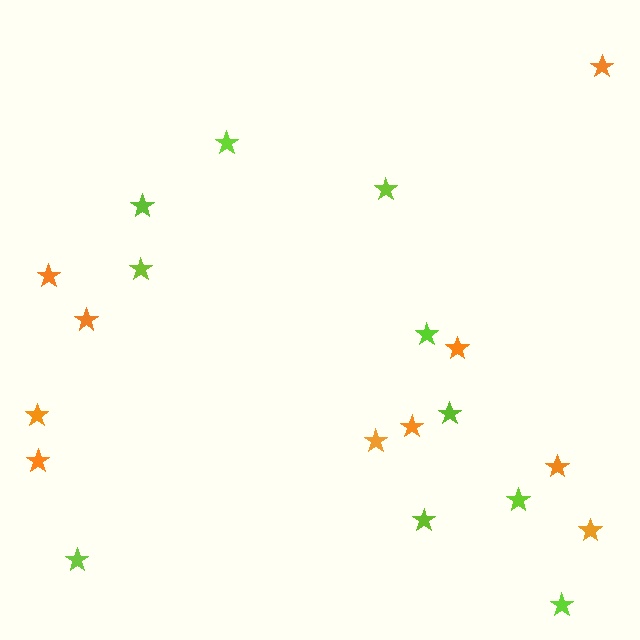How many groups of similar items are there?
There are 2 groups: one group of lime stars (10) and one group of orange stars (10).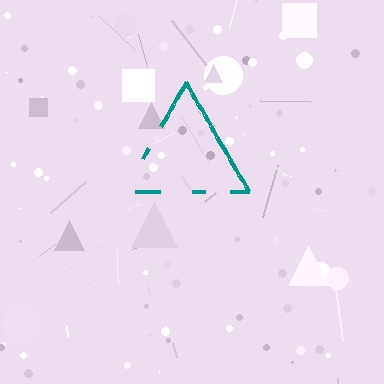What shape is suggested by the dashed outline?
The dashed outline suggests a triangle.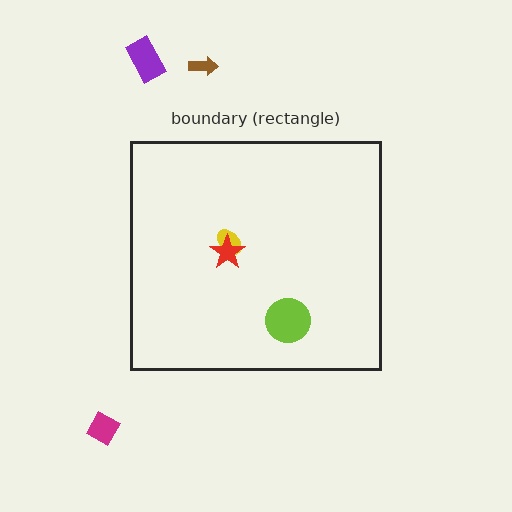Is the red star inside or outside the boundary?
Inside.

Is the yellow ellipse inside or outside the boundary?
Inside.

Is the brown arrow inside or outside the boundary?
Outside.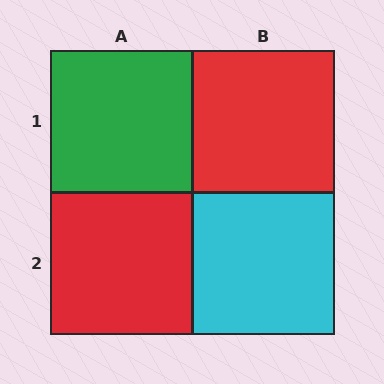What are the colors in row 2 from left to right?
Red, cyan.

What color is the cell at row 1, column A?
Green.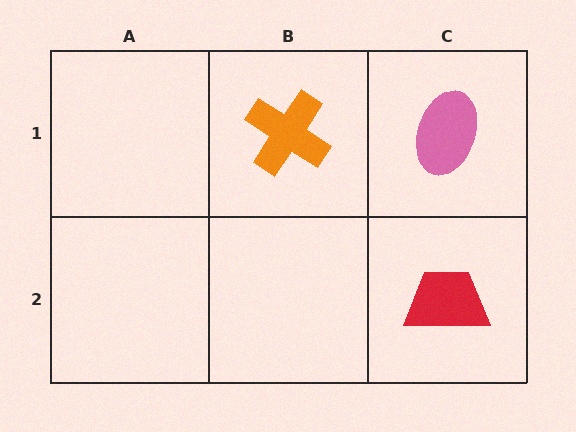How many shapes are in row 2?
1 shape.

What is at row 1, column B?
An orange cross.